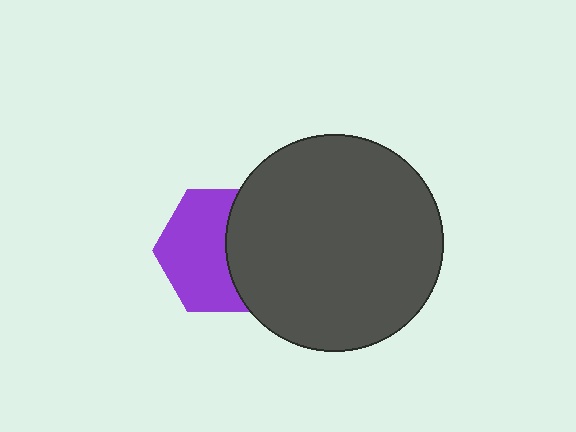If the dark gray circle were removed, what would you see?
You would see the complete purple hexagon.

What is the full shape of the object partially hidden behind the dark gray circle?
The partially hidden object is a purple hexagon.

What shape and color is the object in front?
The object in front is a dark gray circle.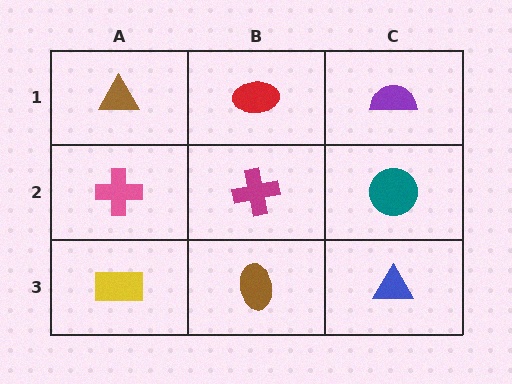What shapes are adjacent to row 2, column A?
A brown triangle (row 1, column A), a yellow rectangle (row 3, column A), a magenta cross (row 2, column B).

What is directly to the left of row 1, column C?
A red ellipse.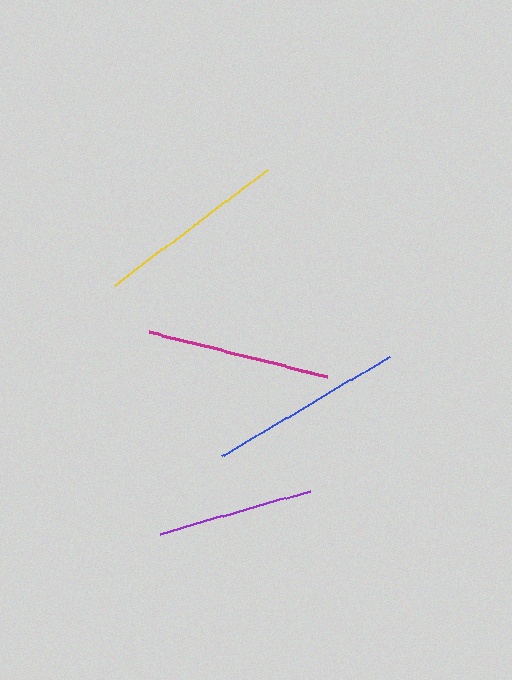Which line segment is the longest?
The blue line is the longest at approximately 195 pixels.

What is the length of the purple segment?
The purple segment is approximately 156 pixels long.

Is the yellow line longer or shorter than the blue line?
The blue line is longer than the yellow line.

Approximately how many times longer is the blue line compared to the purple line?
The blue line is approximately 1.3 times the length of the purple line.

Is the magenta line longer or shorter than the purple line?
The magenta line is longer than the purple line.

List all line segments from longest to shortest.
From longest to shortest: blue, yellow, magenta, purple.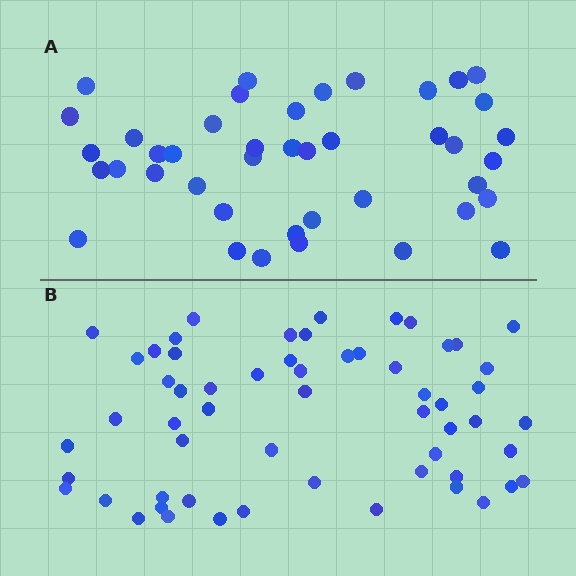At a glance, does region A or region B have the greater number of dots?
Region B (the bottom region) has more dots.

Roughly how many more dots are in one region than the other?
Region B has approximately 15 more dots than region A.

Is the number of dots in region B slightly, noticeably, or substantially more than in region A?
Region B has noticeably more, but not dramatically so. The ratio is roughly 1.4 to 1.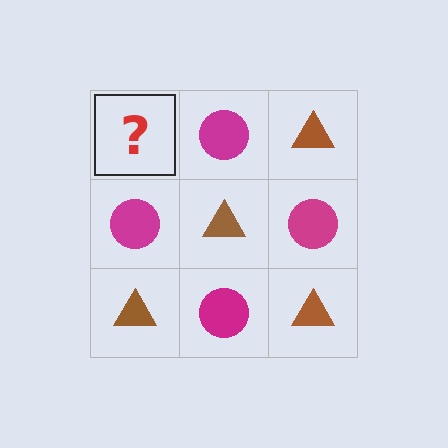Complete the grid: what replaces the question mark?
The question mark should be replaced with a brown triangle.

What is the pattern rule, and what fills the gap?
The rule is that it alternates brown triangle and magenta circle in a checkerboard pattern. The gap should be filled with a brown triangle.